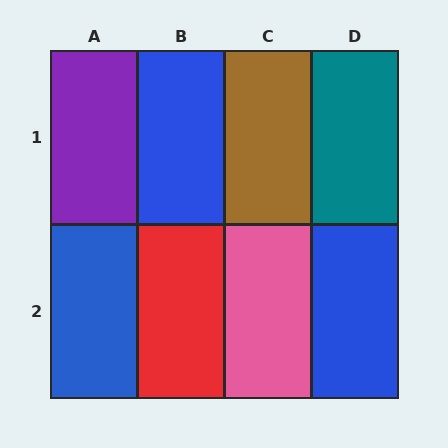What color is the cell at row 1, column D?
Teal.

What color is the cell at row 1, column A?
Purple.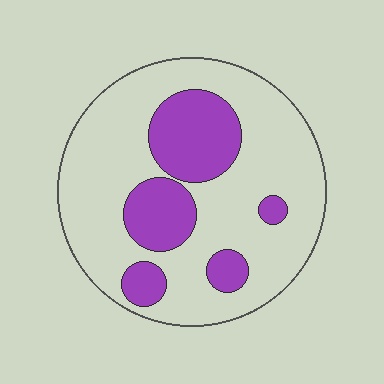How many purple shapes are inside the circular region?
5.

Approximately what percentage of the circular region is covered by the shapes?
Approximately 25%.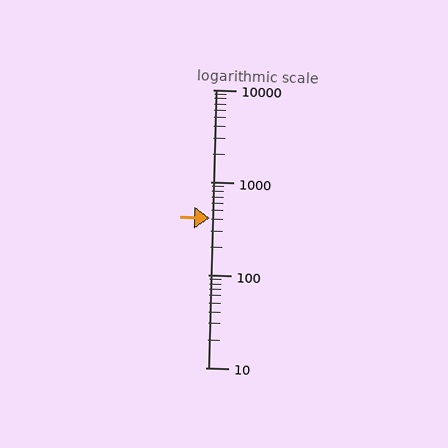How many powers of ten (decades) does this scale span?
The scale spans 3 decades, from 10 to 10000.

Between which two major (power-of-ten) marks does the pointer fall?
The pointer is between 100 and 1000.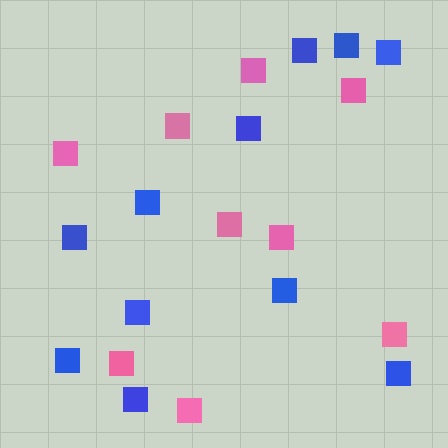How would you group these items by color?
There are 2 groups: one group of blue squares (11) and one group of pink squares (9).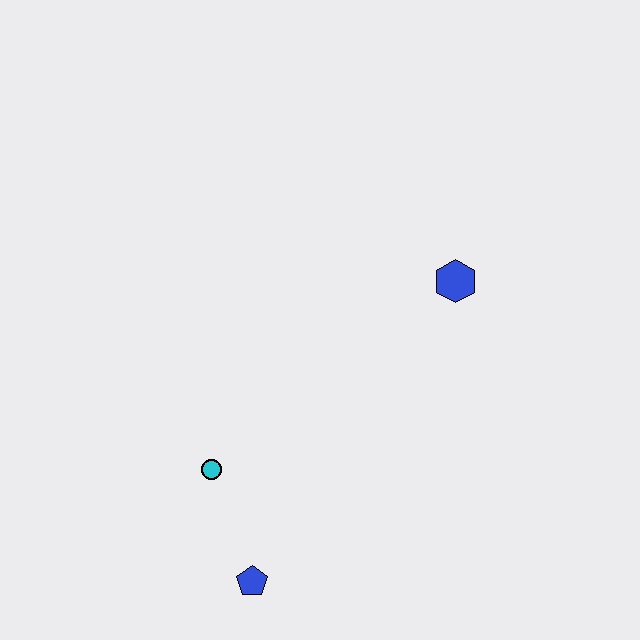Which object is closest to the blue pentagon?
The cyan circle is closest to the blue pentagon.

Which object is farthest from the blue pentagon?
The blue hexagon is farthest from the blue pentagon.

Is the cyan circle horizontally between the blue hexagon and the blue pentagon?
No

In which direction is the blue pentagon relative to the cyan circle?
The blue pentagon is below the cyan circle.